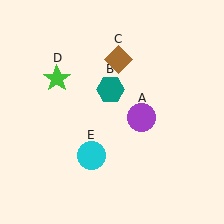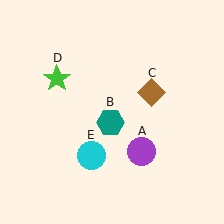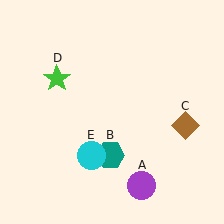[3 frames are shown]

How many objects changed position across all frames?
3 objects changed position: purple circle (object A), teal hexagon (object B), brown diamond (object C).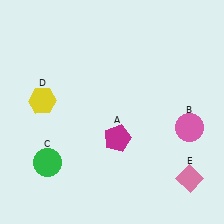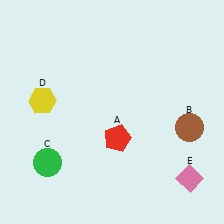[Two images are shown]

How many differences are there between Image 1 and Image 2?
There are 2 differences between the two images.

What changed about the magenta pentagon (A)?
In Image 1, A is magenta. In Image 2, it changed to red.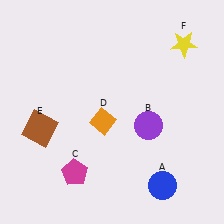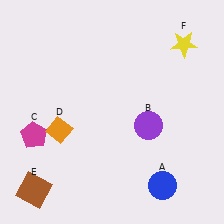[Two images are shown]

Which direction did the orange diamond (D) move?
The orange diamond (D) moved left.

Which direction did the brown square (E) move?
The brown square (E) moved down.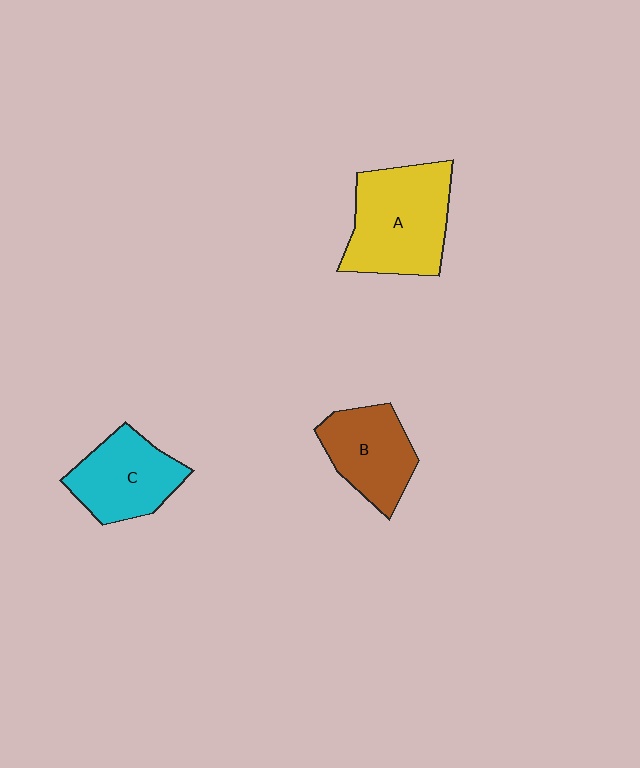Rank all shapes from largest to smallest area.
From largest to smallest: A (yellow), C (cyan), B (brown).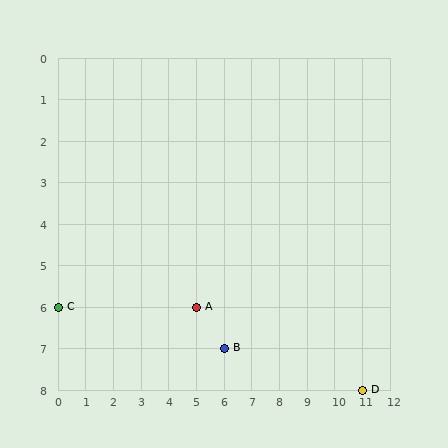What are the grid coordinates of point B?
Point B is at grid coordinates (6, 7).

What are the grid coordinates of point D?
Point D is at grid coordinates (11, 8).